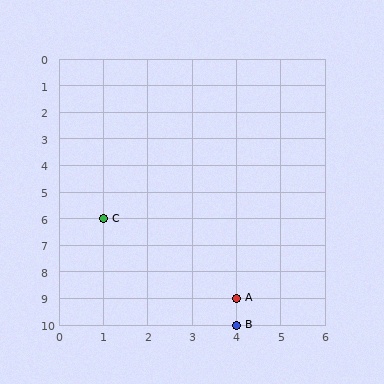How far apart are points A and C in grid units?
Points A and C are 3 columns and 3 rows apart (about 4.2 grid units diagonally).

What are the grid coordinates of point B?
Point B is at grid coordinates (4, 10).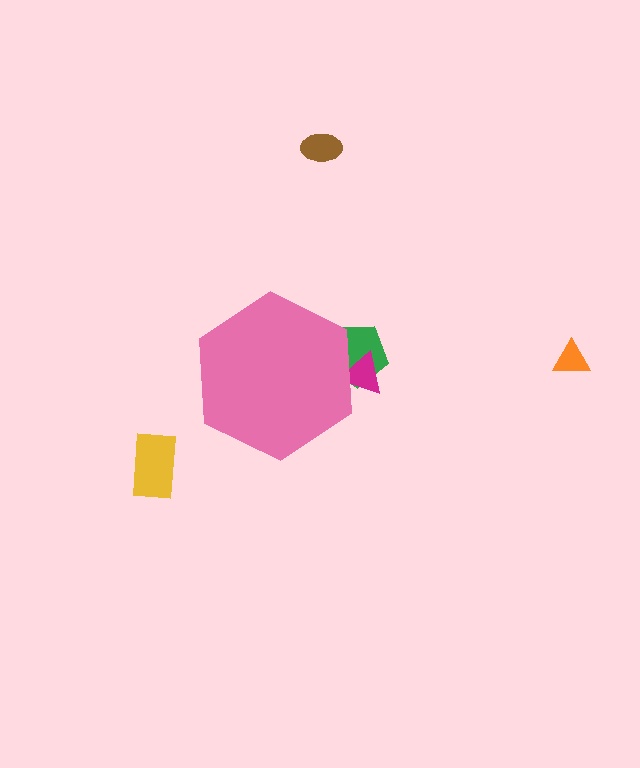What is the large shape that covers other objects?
A pink hexagon.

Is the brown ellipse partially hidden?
No, the brown ellipse is fully visible.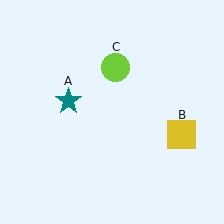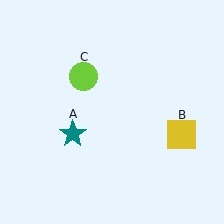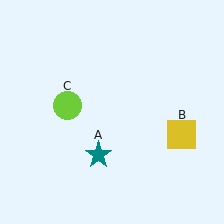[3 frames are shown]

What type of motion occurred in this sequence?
The teal star (object A), lime circle (object C) rotated counterclockwise around the center of the scene.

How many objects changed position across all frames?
2 objects changed position: teal star (object A), lime circle (object C).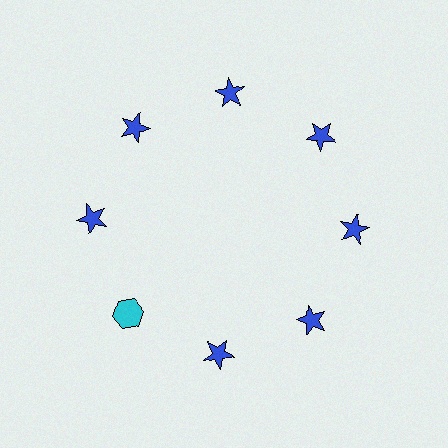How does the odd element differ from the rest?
It differs in both color (cyan instead of blue) and shape (hexagon instead of star).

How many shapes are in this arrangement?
There are 8 shapes arranged in a ring pattern.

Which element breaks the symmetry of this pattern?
The cyan hexagon at roughly the 8 o'clock position breaks the symmetry. All other shapes are blue stars.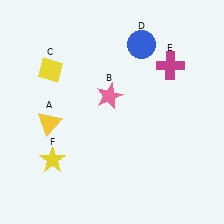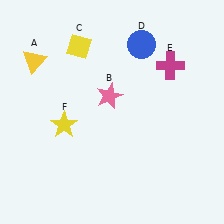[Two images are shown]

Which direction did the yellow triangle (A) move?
The yellow triangle (A) moved up.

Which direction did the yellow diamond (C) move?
The yellow diamond (C) moved right.